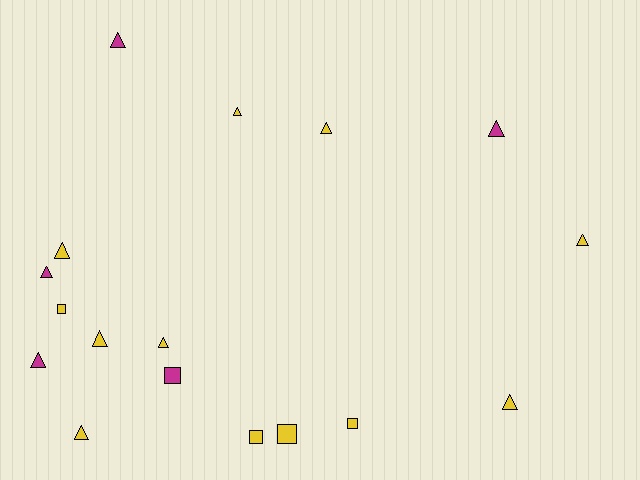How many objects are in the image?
There are 17 objects.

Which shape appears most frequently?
Triangle, with 12 objects.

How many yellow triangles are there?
There are 8 yellow triangles.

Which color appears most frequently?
Yellow, with 12 objects.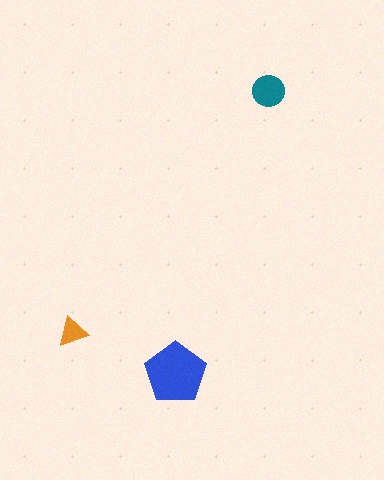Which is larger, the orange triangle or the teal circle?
The teal circle.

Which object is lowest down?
The blue pentagon is bottommost.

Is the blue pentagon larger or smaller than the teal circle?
Larger.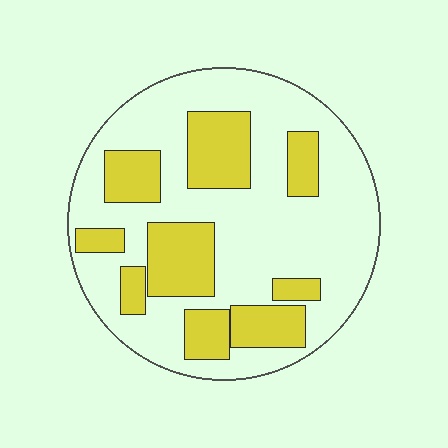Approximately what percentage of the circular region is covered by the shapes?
Approximately 30%.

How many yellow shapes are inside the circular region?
9.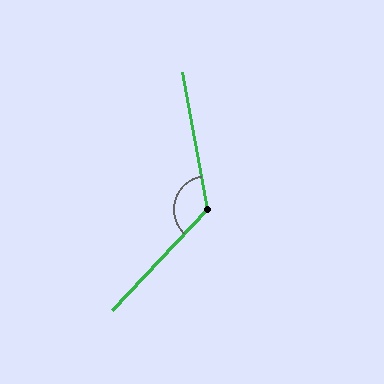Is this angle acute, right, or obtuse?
It is obtuse.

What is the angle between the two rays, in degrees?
Approximately 126 degrees.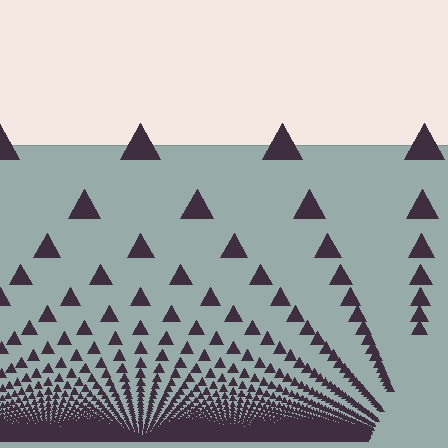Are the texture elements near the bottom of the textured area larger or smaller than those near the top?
Smaller. The gradient is inverted — elements near the bottom are smaller and denser.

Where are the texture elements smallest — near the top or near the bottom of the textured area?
Near the bottom.